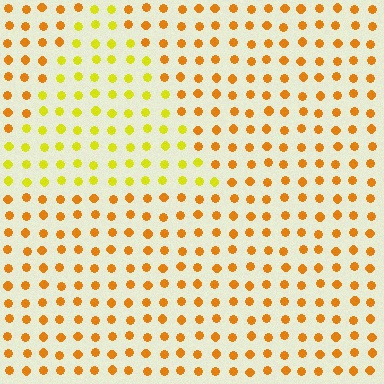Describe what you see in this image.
The image is filled with small orange elements in a uniform arrangement. A triangle-shaped region is visible where the elements are tinted to a slightly different hue, forming a subtle color boundary.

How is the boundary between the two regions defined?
The boundary is defined purely by a slight shift in hue (about 32 degrees). Spacing, size, and orientation are identical on both sides.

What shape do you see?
I see a triangle.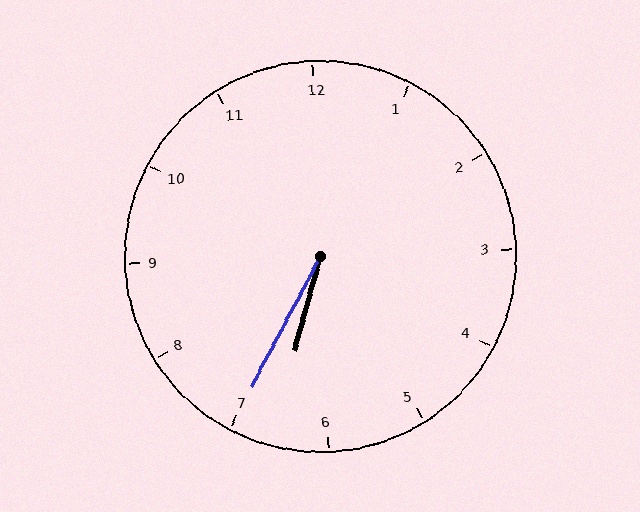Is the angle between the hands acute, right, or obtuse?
It is acute.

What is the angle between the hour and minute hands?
Approximately 12 degrees.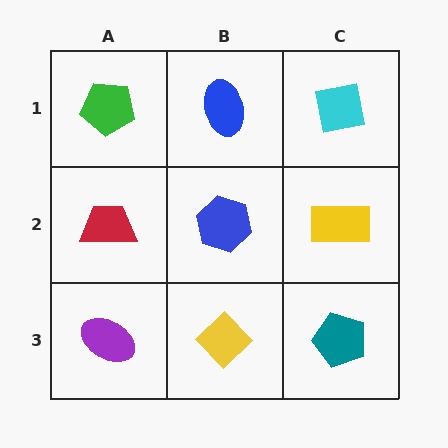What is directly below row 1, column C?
A yellow rectangle.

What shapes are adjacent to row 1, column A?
A red trapezoid (row 2, column A), a blue ellipse (row 1, column B).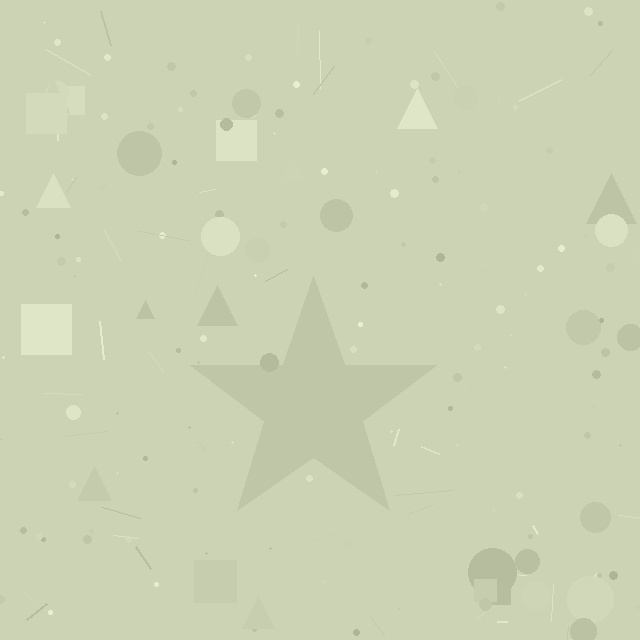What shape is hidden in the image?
A star is hidden in the image.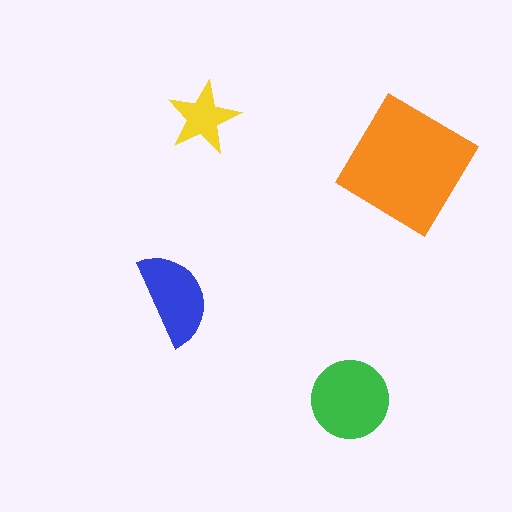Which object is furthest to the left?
The blue semicircle is leftmost.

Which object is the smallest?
The yellow star.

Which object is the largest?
The orange diamond.